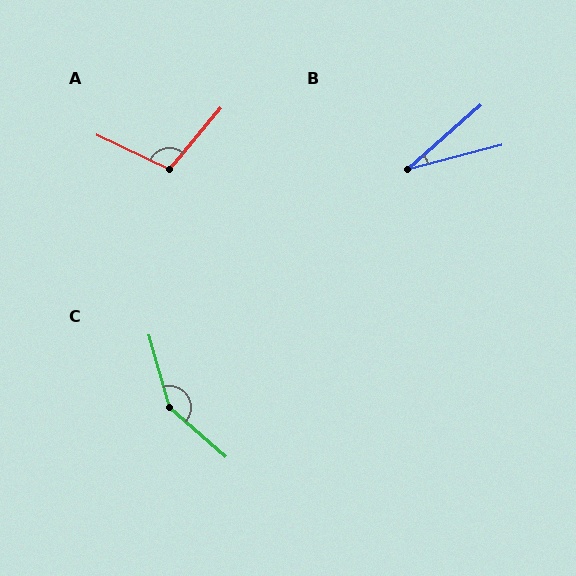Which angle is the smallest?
B, at approximately 26 degrees.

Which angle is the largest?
C, at approximately 147 degrees.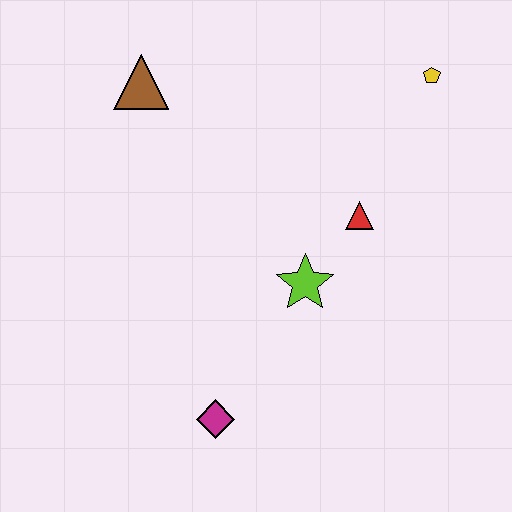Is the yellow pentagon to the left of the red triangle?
No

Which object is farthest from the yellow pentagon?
The magenta diamond is farthest from the yellow pentagon.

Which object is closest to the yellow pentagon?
The red triangle is closest to the yellow pentagon.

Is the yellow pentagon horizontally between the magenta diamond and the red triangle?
No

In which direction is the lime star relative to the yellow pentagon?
The lime star is below the yellow pentagon.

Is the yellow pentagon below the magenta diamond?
No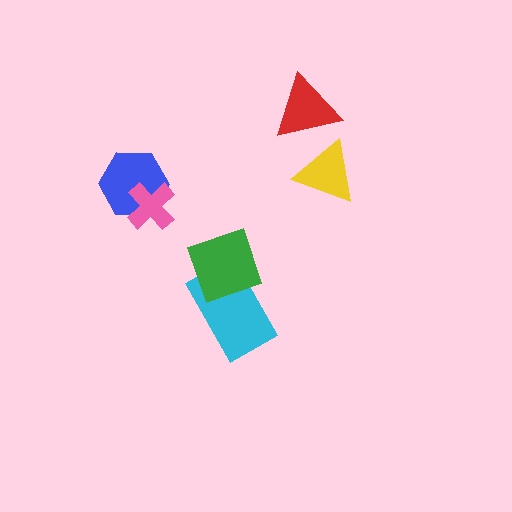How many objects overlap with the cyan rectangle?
1 object overlaps with the cyan rectangle.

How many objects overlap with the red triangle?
1 object overlaps with the red triangle.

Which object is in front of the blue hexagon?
The pink cross is in front of the blue hexagon.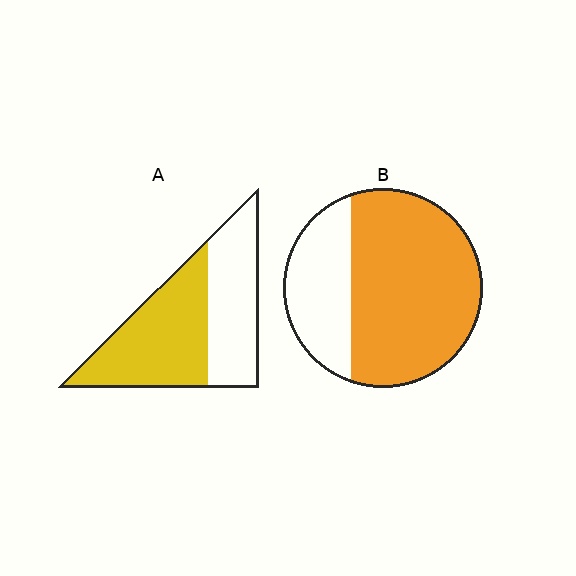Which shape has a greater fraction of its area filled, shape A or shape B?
Shape B.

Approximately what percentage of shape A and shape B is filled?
A is approximately 55% and B is approximately 70%.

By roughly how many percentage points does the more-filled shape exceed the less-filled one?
By roughly 15 percentage points (B over A).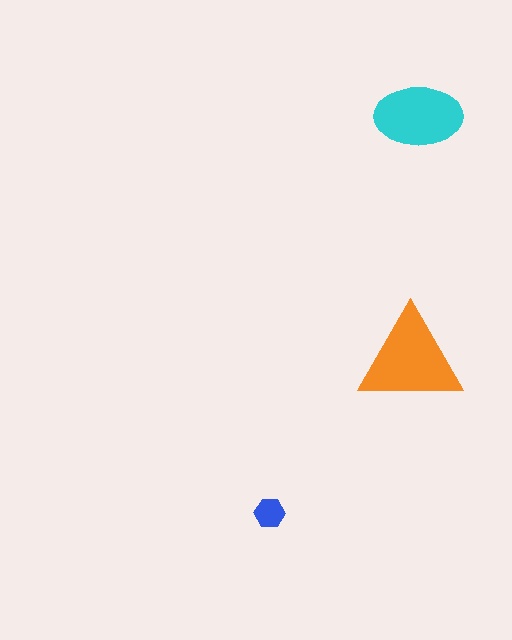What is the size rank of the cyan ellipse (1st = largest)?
2nd.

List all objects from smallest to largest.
The blue hexagon, the cyan ellipse, the orange triangle.